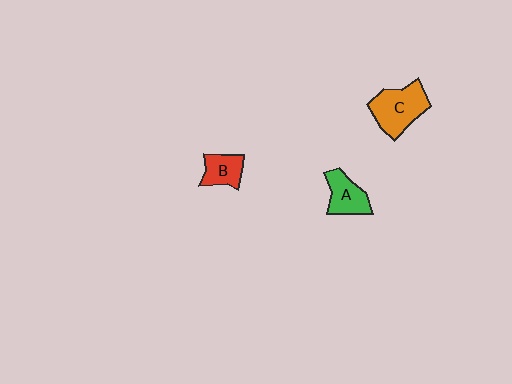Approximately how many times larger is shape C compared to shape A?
Approximately 1.5 times.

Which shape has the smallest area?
Shape B (red).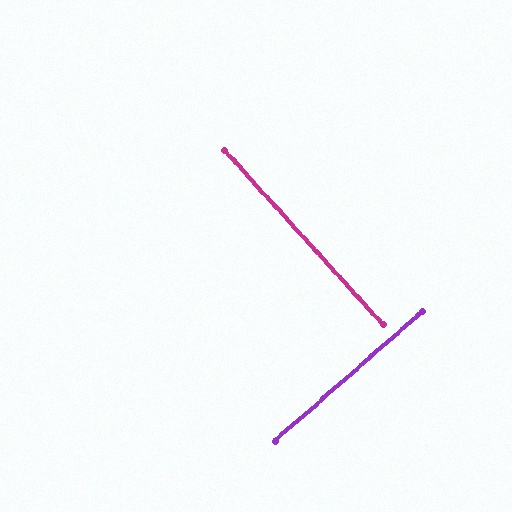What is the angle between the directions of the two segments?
Approximately 89 degrees.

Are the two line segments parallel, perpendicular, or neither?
Perpendicular — they meet at approximately 89°.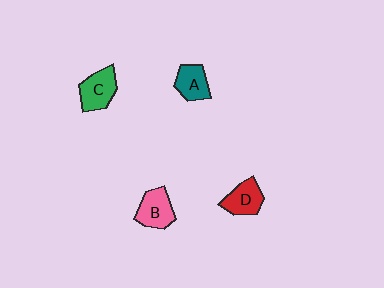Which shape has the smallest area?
Shape A (teal).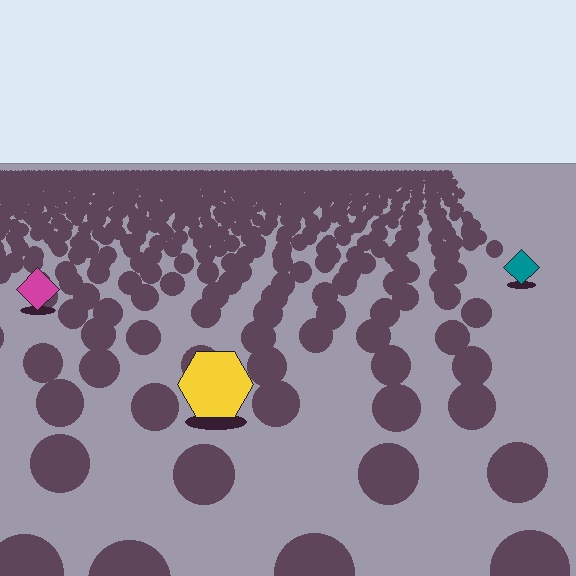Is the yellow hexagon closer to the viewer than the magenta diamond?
Yes. The yellow hexagon is closer — you can tell from the texture gradient: the ground texture is coarser near it.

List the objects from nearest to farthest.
From nearest to farthest: the yellow hexagon, the magenta diamond, the teal diamond.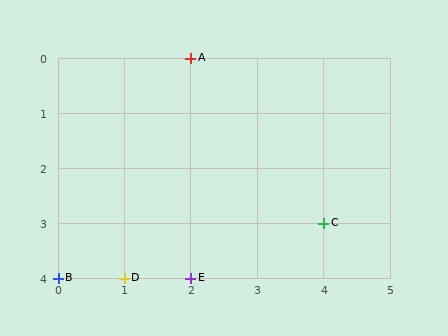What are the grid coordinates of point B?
Point B is at grid coordinates (0, 4).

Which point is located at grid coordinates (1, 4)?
Point D is at (1, 4).